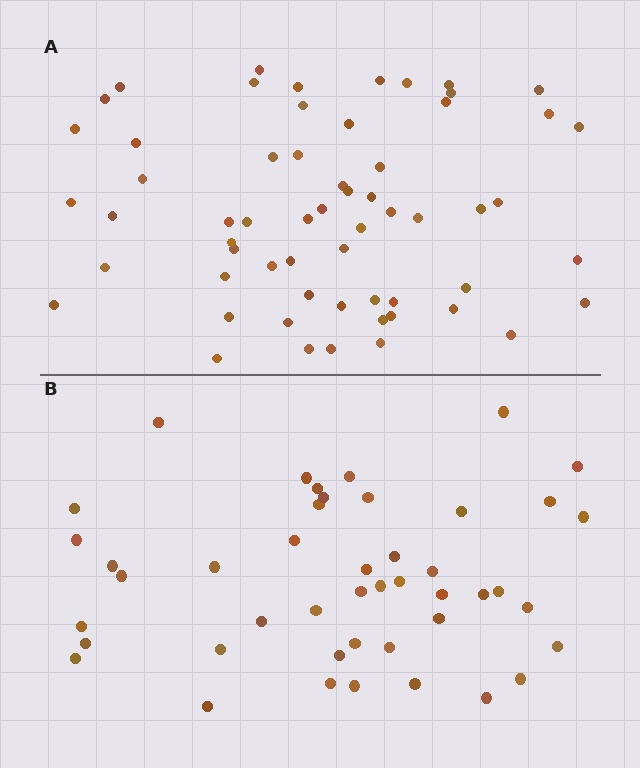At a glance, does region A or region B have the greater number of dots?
Region A (the top region) has more dots.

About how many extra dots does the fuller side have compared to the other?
Region A has approximately 15 more dots than region B.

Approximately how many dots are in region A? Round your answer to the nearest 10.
About 60 dots.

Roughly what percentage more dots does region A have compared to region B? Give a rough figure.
About 35% more.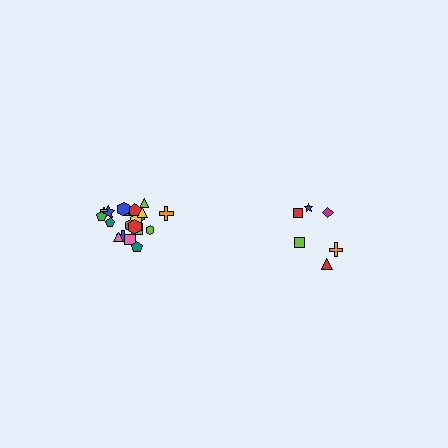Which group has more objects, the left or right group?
The left group.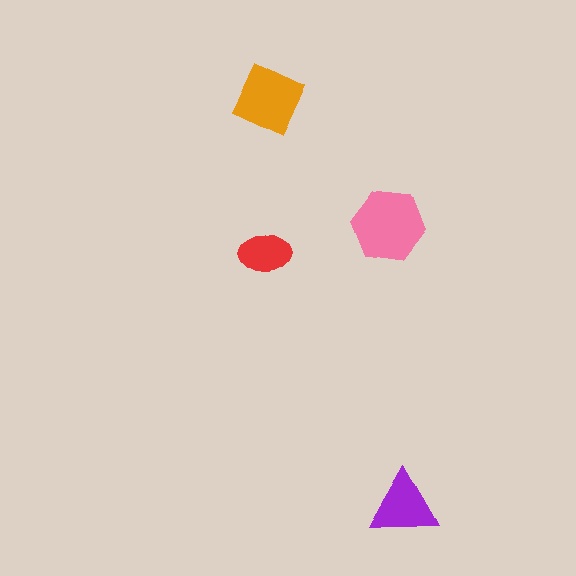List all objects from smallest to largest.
The red ellipse, the purple triangle, the orange diamond, the pink hexagon.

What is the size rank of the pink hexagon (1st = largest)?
1st.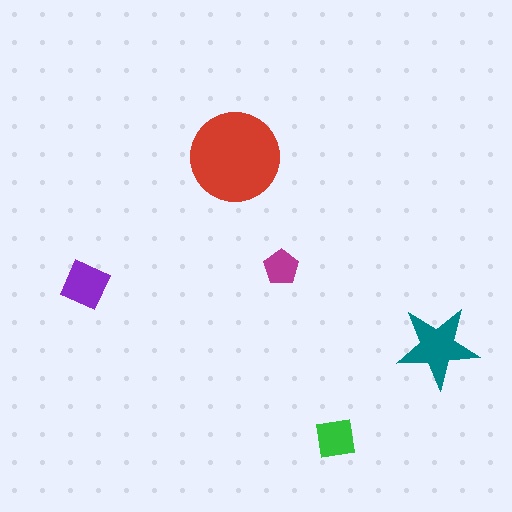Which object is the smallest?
The magenta pentagon.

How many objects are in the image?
There are 5 objects in the image.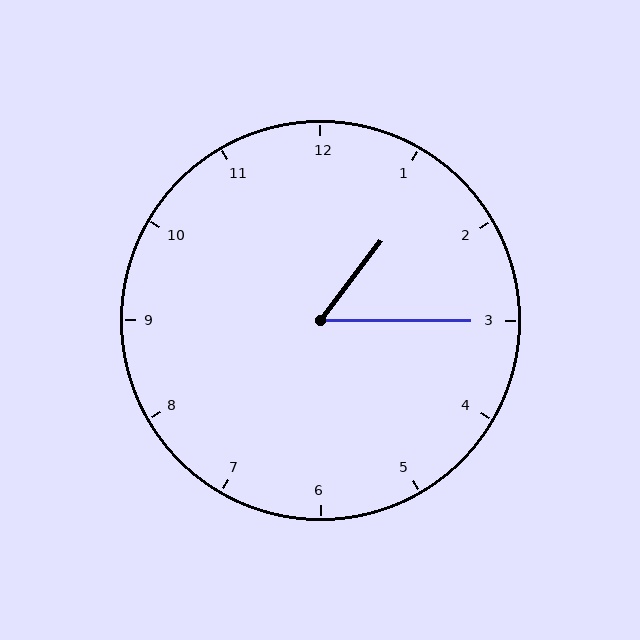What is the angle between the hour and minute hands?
Approximately 52 degrees.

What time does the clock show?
1:15.